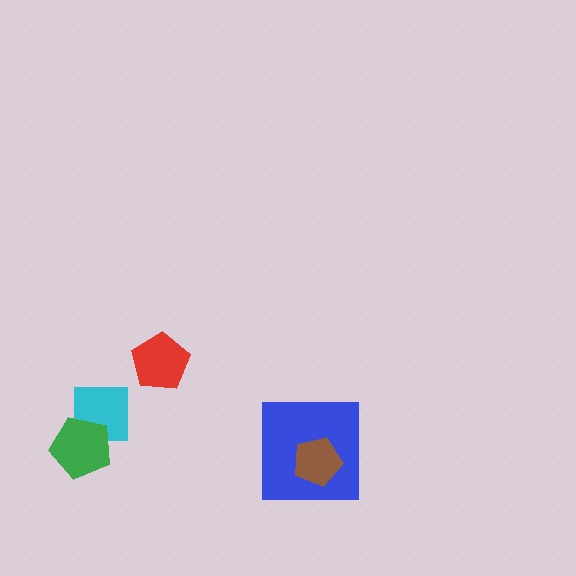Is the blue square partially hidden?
Yes, it is partially covered by another shape.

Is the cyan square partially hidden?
Yes, it is partially covered by another shape.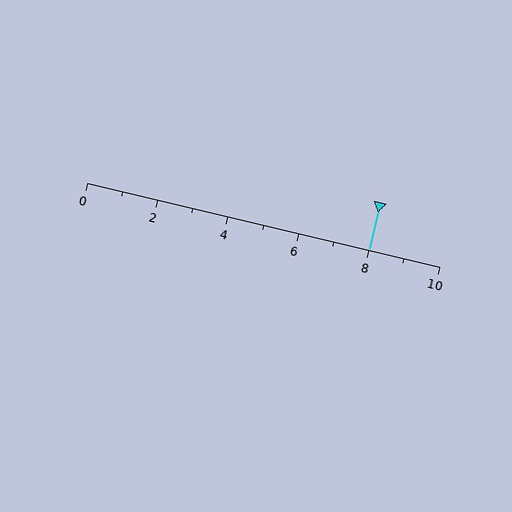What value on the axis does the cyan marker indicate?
The marker indicates approximately 8.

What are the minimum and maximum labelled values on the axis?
The axis runs from 0 to 10.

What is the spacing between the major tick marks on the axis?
The major ticks are spaced 2 apart.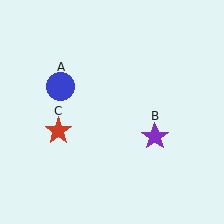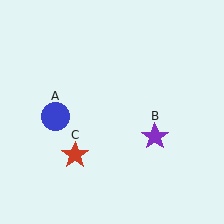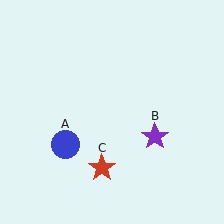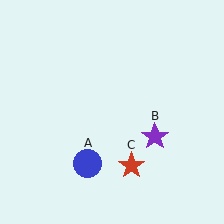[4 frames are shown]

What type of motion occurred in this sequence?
The blue circle (object A), red star (object C) rotated counterclockwise around the center of the scene.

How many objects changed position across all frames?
2 objects changed position: blue circle (object A), red star (object C).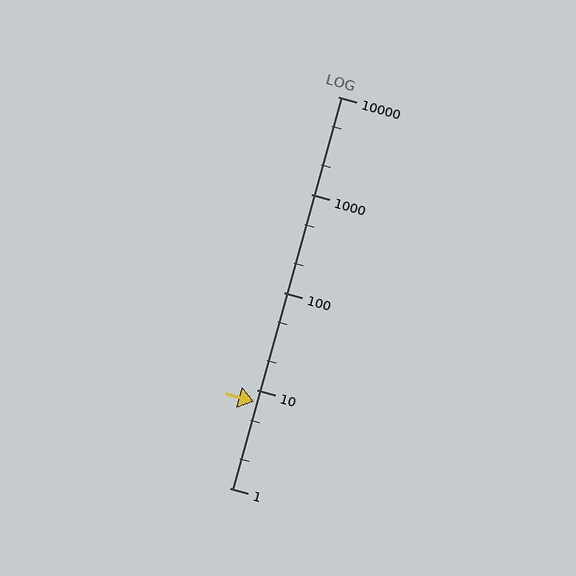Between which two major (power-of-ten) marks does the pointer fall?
The pointer is between 1 and 10.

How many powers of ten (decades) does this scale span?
The scale spans 4 decades, from 1 to 10000.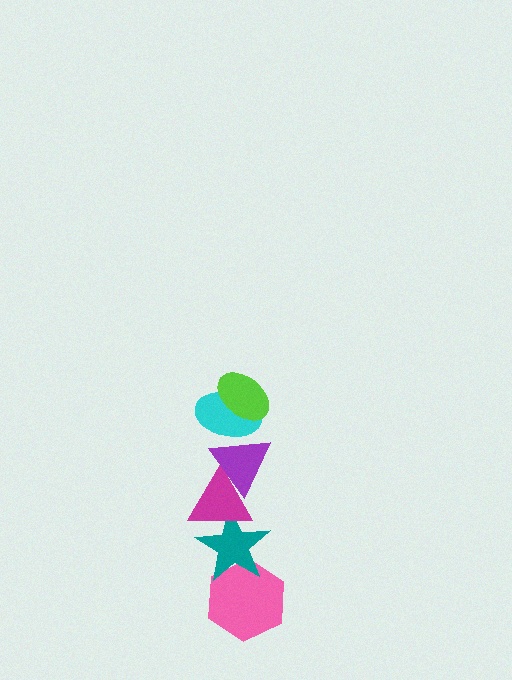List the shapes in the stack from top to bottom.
From top to bottom: the lime ellipse, the cyan ellipse, the purple triangle, the magenta triangle, the teal star, the pink hexagon.